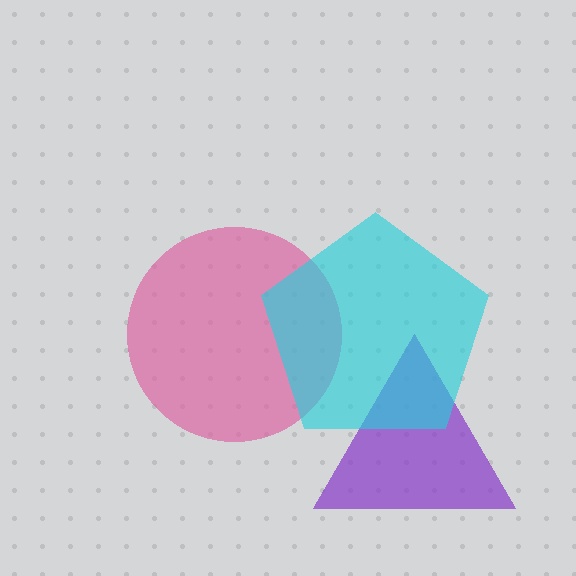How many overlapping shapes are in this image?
There are 3 overlapping shapes in the image.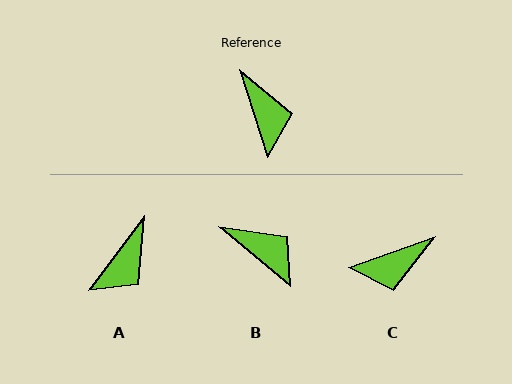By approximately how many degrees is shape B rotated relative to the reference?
Approximately 32 degrees counter-clockwise.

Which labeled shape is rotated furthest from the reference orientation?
C, about 88 degrees away.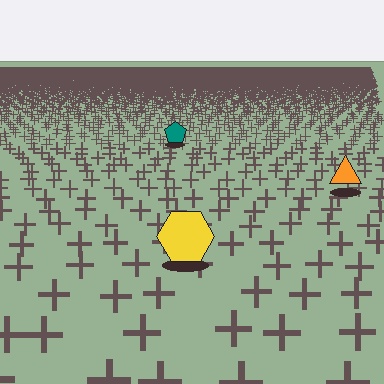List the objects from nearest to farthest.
From nearest to farthest: the yellow hexagon, the orange triangle, the teal pentagon.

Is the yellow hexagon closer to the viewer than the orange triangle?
Yes. The yellow hexagon is closer — you can tell from the texture gradient: the ground texture is coarser near it.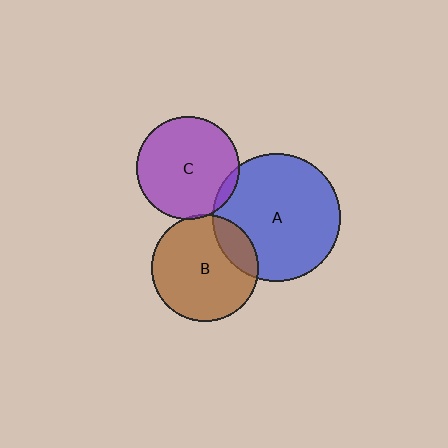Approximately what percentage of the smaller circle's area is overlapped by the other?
Approximately 5%.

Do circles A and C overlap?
Yes.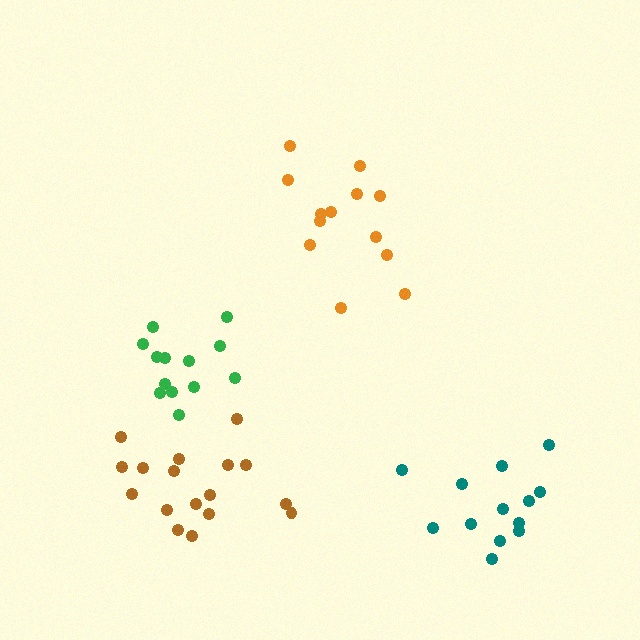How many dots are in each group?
Group 1: 17 dots, Group 2: 13 dots, Group 3: 13 dots, Group 4: 13 dots (56 total).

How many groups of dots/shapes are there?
There are 4 groups.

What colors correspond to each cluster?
The clusters are colored: brown, teal, green, orange.